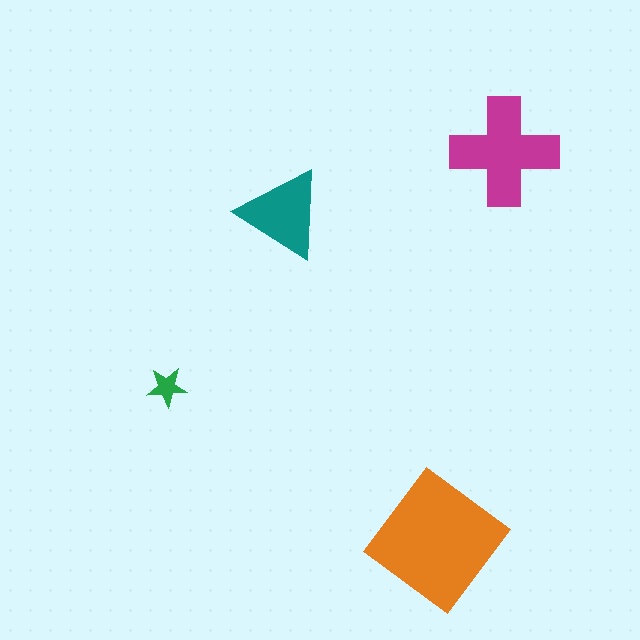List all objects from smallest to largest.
The green star, the teal triangle, the magenta cross, the orange diamond.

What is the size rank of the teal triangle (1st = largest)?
3rd.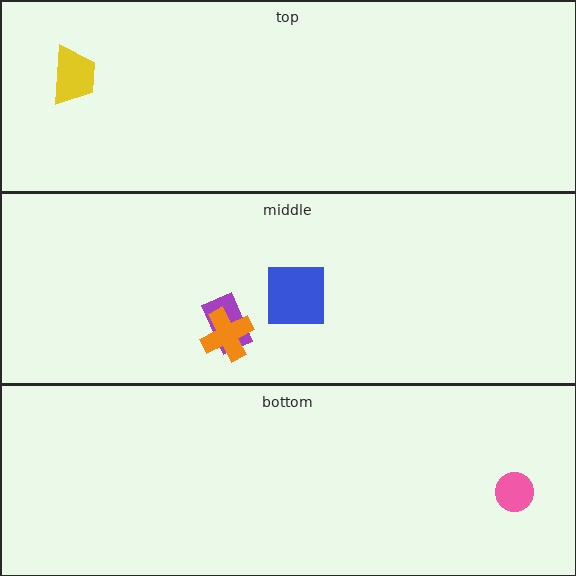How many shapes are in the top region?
1.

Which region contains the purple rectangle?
The middle region.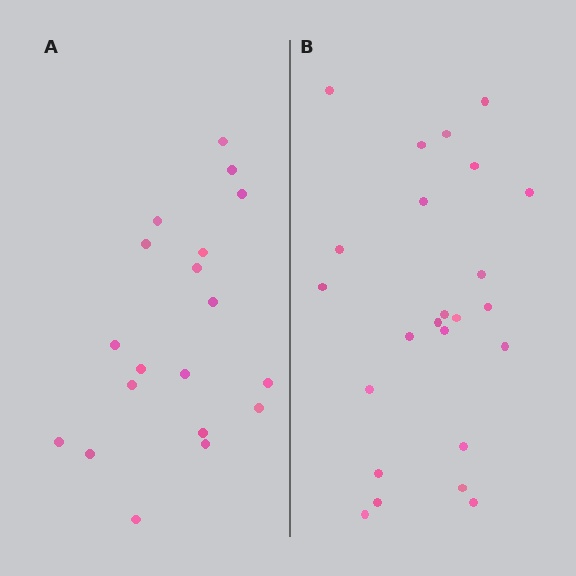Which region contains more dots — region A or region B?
Region B (the right region) has more dots.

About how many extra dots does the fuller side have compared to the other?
Region B has about 5 more dots than region A.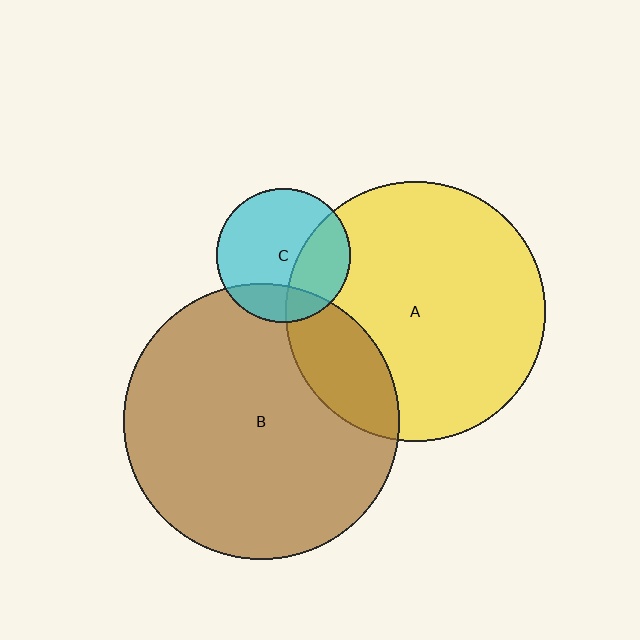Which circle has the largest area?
Circle B (brown).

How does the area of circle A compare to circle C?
Approximately 3.8 times.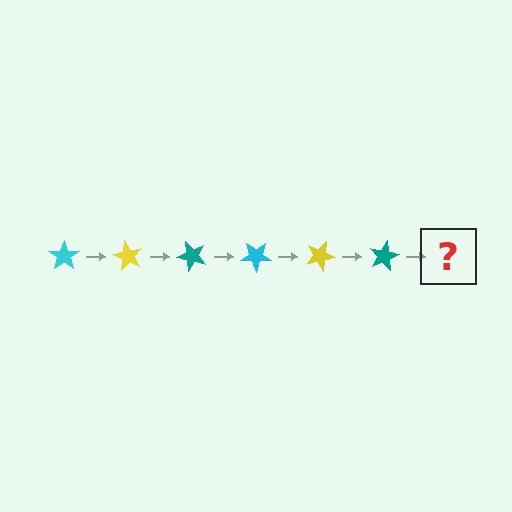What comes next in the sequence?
The next element should be a cyan star, rotated 360 degrees from the start.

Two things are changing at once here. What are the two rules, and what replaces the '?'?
The two rules are that it rotates 60 degrees each step and the color cycles through cyan, yellow, and teal. The '?' should be a cyan star, rotated 360 degrees from the start.